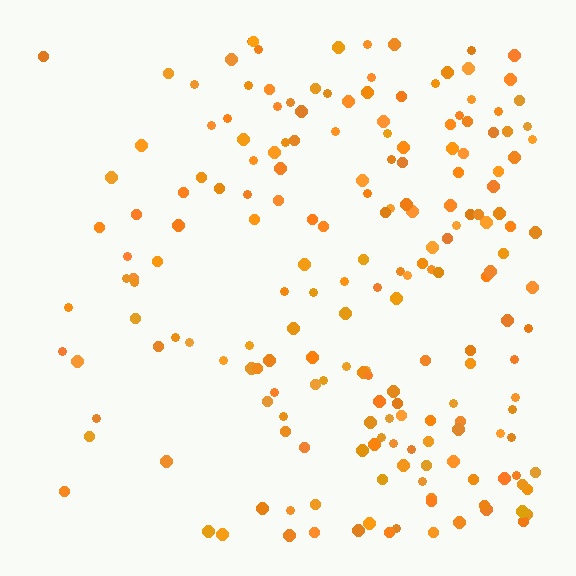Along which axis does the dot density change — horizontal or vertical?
Horizontal.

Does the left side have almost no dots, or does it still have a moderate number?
Still a moderate number, just noticeably fewer than the right.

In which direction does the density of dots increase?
From left to right, with the right side densest.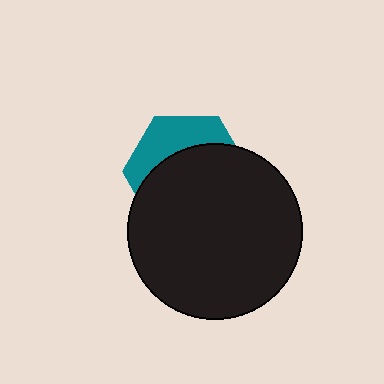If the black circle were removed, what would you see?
You would see the complete teal hexagon.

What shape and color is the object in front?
The object in front is a black circle.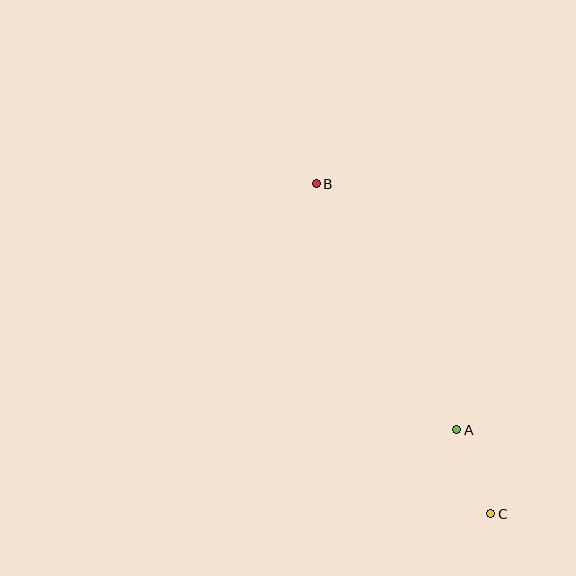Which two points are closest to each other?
Points A and C are closest to each other.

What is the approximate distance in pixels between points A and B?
The distance between A and B is approximately 283 pixels.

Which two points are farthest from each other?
Points B and C are farthest from each other.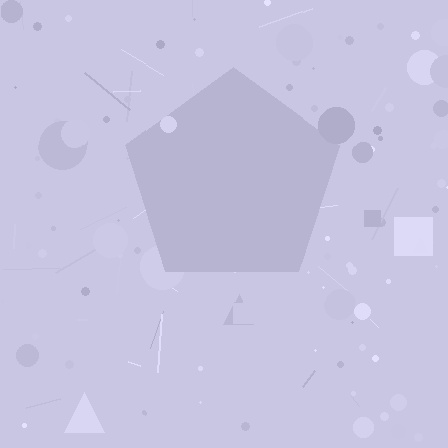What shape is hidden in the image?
A pentagon is hidden in the image.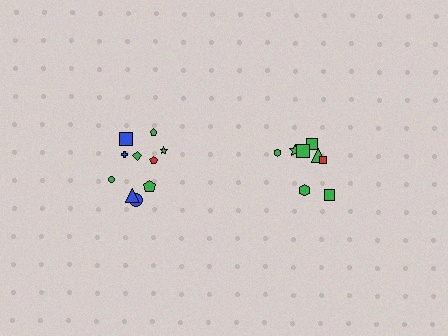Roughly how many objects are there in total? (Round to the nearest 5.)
Roughly 20 objects in total.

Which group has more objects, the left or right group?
The left group.